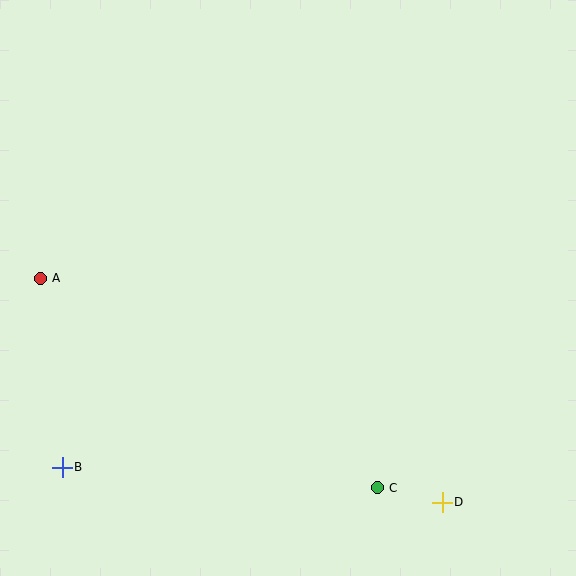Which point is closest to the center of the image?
Point C at (377, 488) is closest to the center.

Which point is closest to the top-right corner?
Point D is closest to the top-right corner.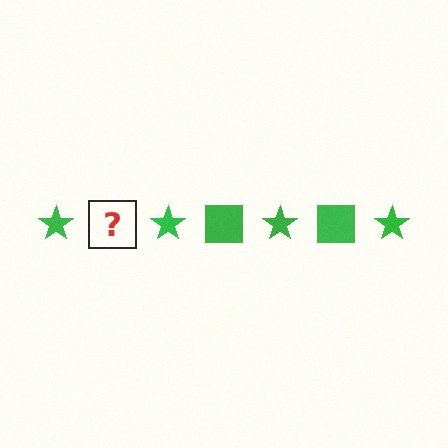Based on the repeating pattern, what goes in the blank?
The blank should be a green square.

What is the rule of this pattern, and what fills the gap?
The rule is that the pattern cycles through star, square shapes in green. The gap should be filled with a green square.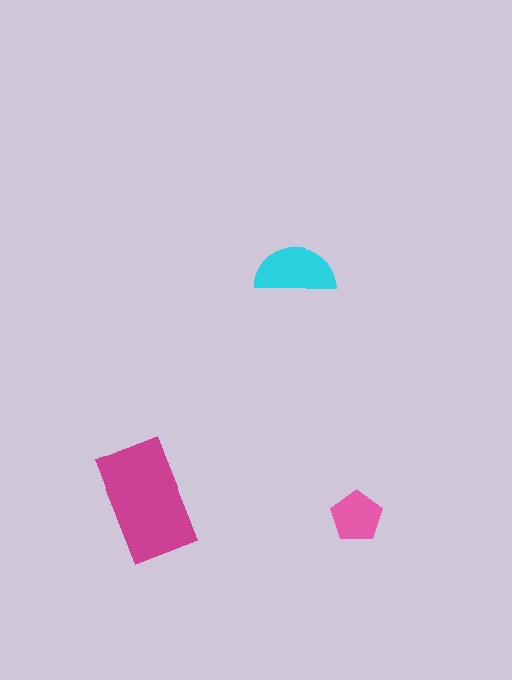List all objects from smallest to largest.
The pink pentagon, the cyan semicircle, the magenta rectangle.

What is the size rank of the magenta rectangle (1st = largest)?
1st.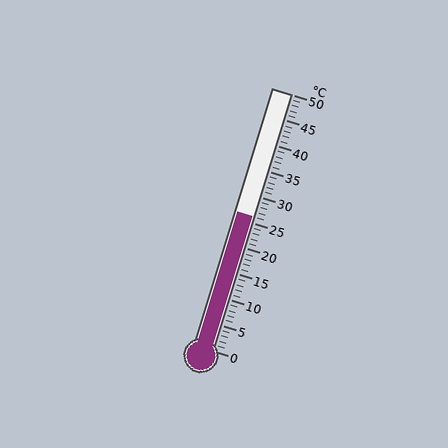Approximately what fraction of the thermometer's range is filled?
The thermometer is filled to approximately 50% of its range.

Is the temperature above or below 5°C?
The temperature is above 5°C.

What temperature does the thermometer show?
The thermometer shows approximately 26°C.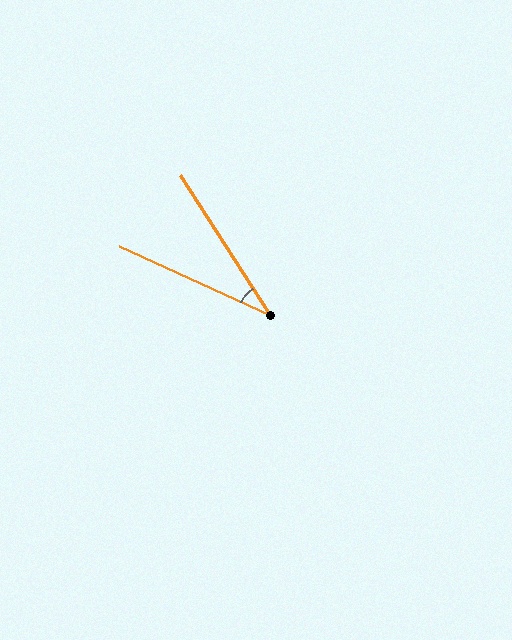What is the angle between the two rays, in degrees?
Approximately 33 degrees.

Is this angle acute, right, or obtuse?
It is acute.